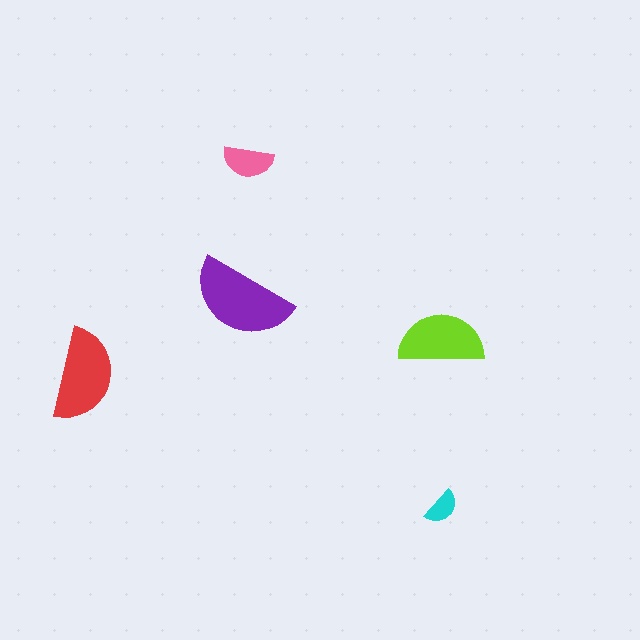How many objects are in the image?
There are 5 objects in the image.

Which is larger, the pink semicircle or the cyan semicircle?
The pink one.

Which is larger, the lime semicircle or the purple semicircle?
The purple one.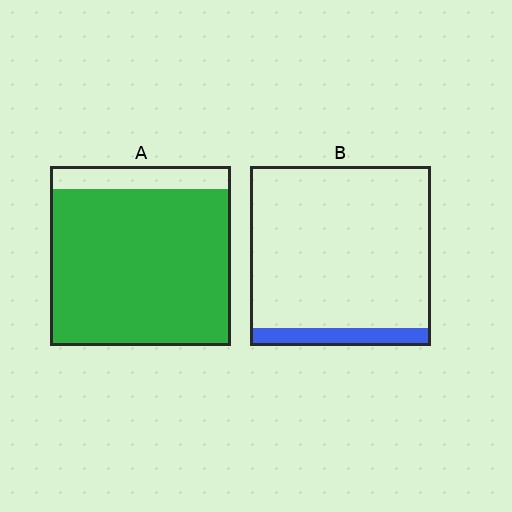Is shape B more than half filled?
No.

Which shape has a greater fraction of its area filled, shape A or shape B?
Shape A.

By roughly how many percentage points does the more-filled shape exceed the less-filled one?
By roughly 75 percentage points (A over B).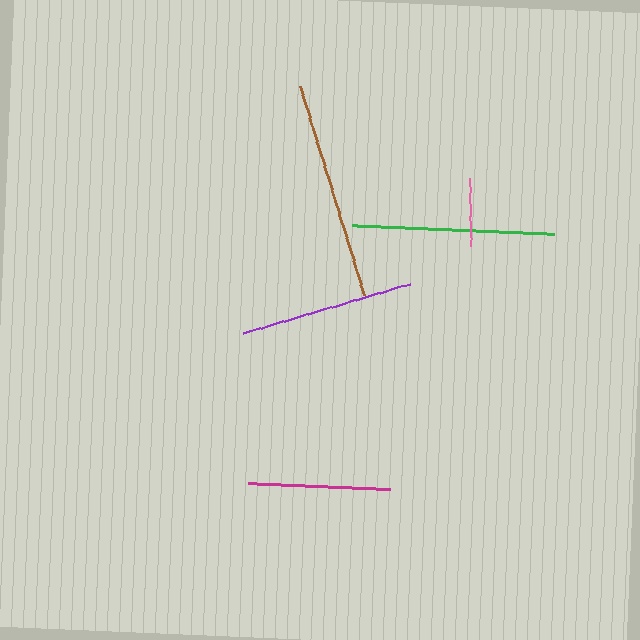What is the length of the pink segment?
The pink segment is approximately 68 pixels long.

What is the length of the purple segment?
The purple segment is approximately 174 pixels long.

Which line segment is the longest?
The brown line is the longest at approximately 218 pixels.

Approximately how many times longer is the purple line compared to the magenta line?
The purple line is approximately 1.2 times the length of the magenta line.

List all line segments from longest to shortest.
From longest to shortest: brown, green, purple, magenta, pink.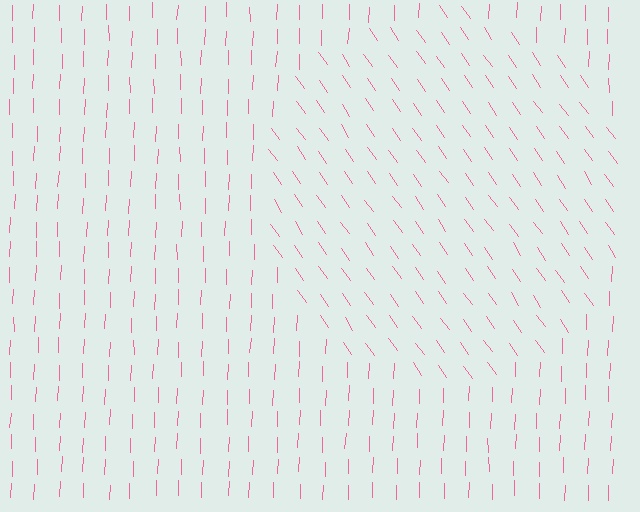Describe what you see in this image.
The image is filled with small pink line segments. A circle region in the image has lines oriented differently from the surrounding lines, creating a visible texture boundary.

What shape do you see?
I see a circle.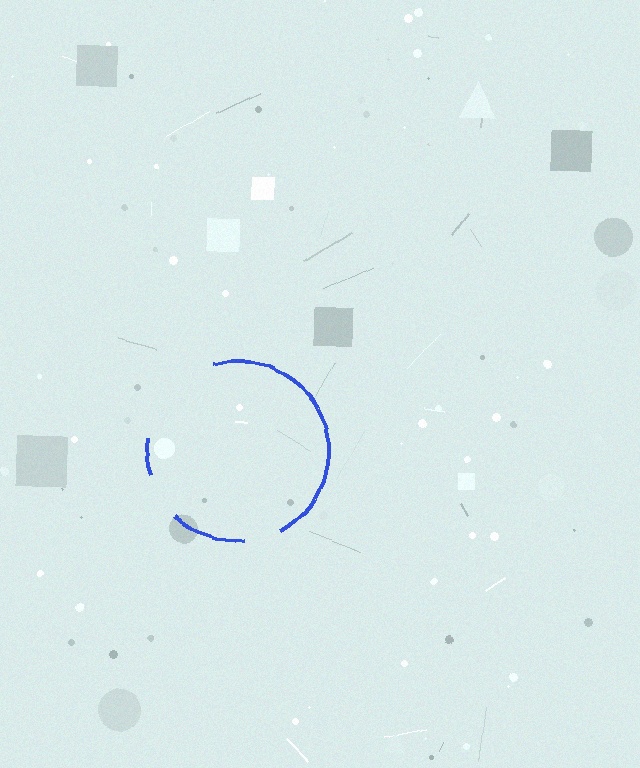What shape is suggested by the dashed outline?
The dashed outline suggests a circle.